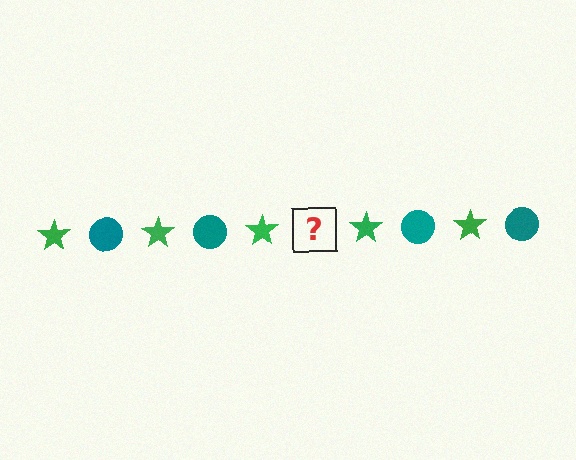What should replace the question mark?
The question mark should be replaced with a teal circle.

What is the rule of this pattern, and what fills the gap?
The rule is that the pattern alternates between green star and teal circle. The gap should be filled with a teal circle.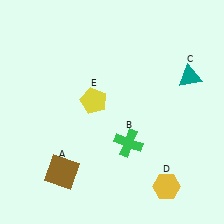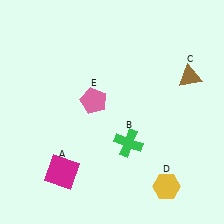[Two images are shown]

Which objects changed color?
A changed from brown to magenta. C changed from teal to brown. E changed from yellow to pink.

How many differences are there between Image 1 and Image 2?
There are 3 differences between the two images.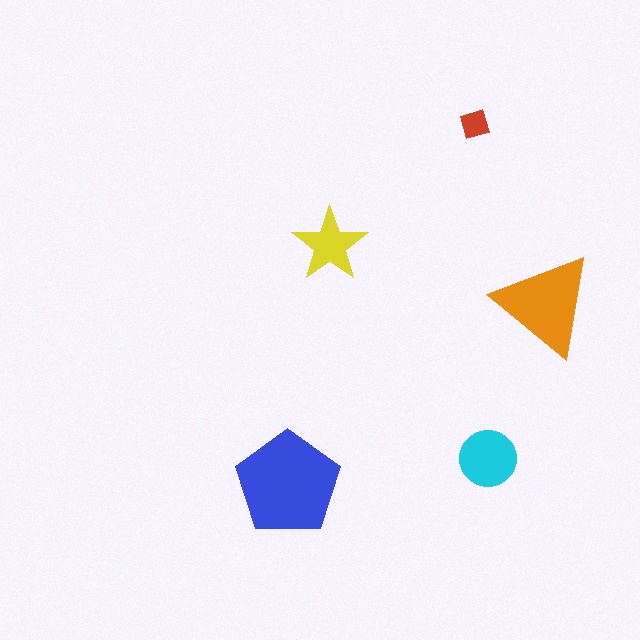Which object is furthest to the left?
The blue pentagon is leftmost.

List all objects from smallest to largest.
The red diamond, the yellow star, the cyan circle, the orange triangle, the blue pentagon.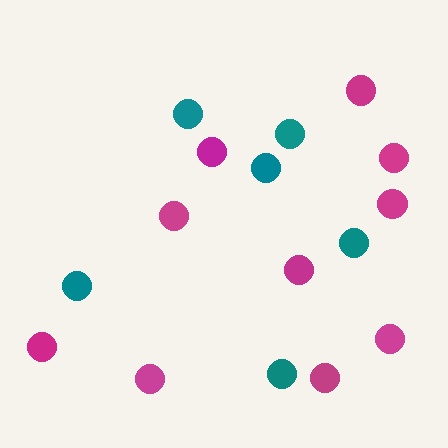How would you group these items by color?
There are 2 groups: one group of magenta circles (10) and one group of teal circles (6).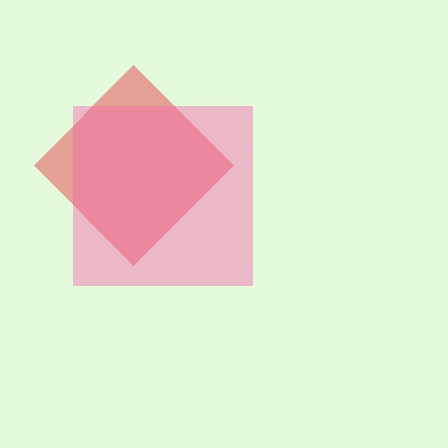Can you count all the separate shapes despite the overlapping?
Yes, there are 2 separate shapes.